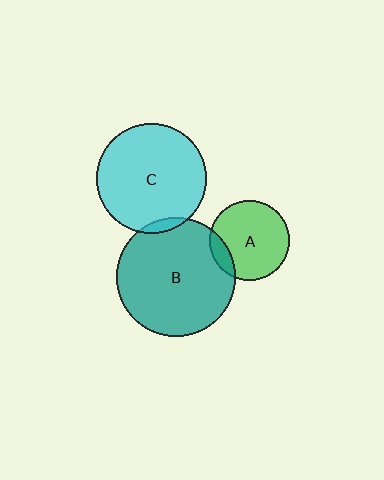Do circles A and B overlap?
Yes.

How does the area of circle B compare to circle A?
Approximately 2.2 times.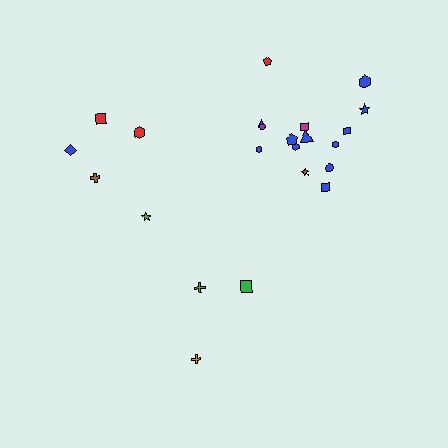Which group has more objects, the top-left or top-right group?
The top-right group.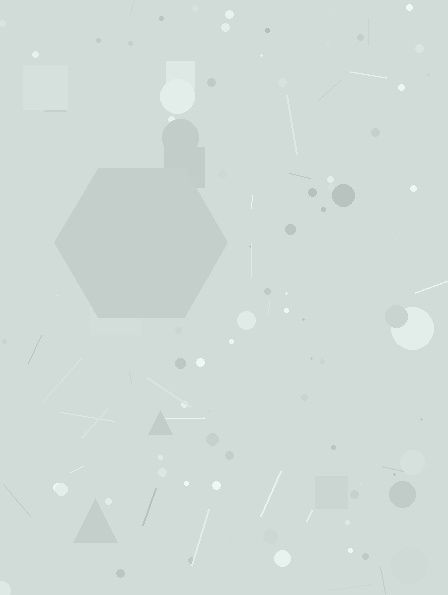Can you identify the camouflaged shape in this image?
The camouflaged shape is a hexagon.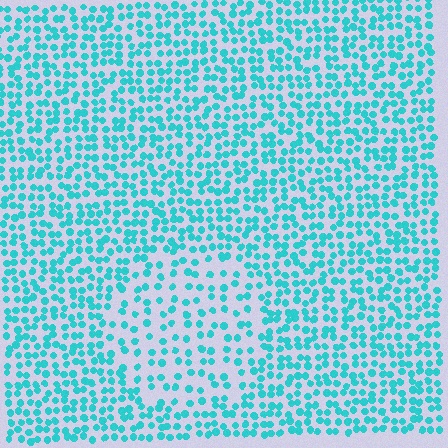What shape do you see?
I see a circle.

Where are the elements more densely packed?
The elements are more densely packed outside the circle boundary.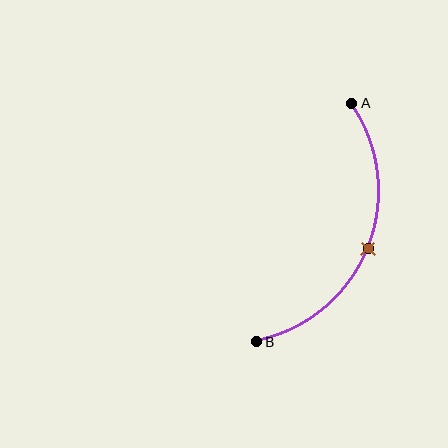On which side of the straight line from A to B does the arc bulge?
The arc bulges to the right of the straight line connecting A and B.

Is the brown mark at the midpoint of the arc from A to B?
Yes. The brown mark lies on the arc at equal arc-length from both A and B — it is the arc midpoint.